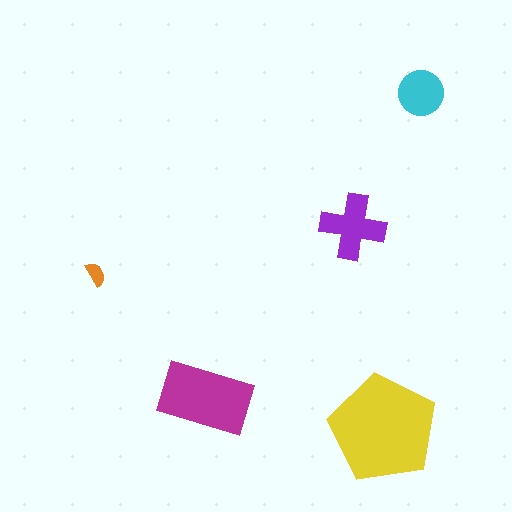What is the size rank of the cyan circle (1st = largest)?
4th.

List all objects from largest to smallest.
The yellow pentagon, the magenta rectangle, the purple cross, the cyan circle, the orange semicircle.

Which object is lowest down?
The yellow pentagon is bottommost.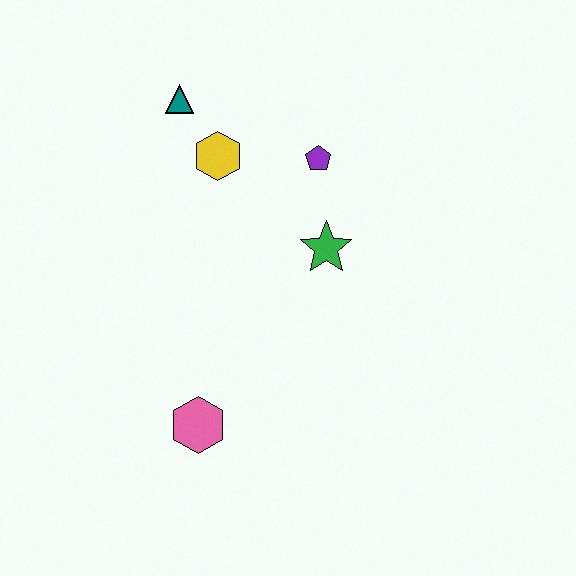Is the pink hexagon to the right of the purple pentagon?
No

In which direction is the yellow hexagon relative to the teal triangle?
The yellow hexagon is below the teal triangle.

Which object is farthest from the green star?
The pink hexagon is farthest from the green star.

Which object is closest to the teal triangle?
The yellow hexagon is closest to the teal triangle.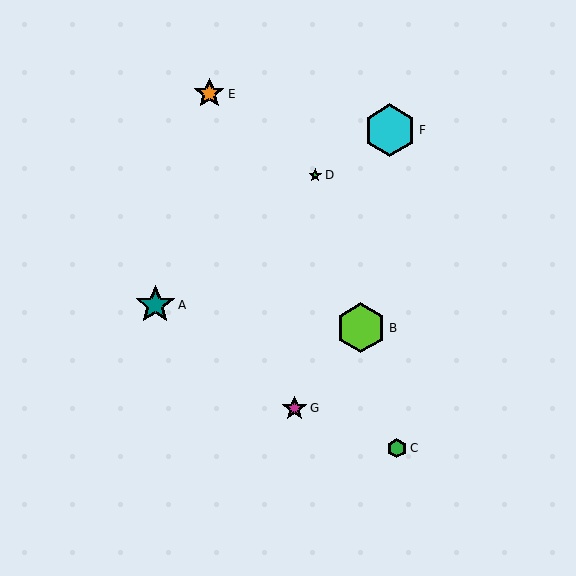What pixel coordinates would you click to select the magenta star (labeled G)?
Click at (295, 408) to select the magenta star G.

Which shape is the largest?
The cyan hexagon (labeled F) is the largest.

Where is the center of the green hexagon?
The center of the green hexagon is at (397, 448).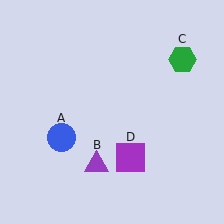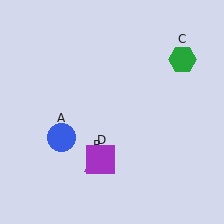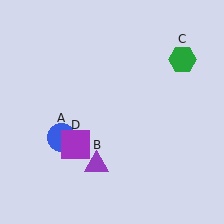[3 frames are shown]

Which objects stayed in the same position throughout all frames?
Blue circle (object A) and purple triangle (object B) and green hexagon (object C) remained stationary.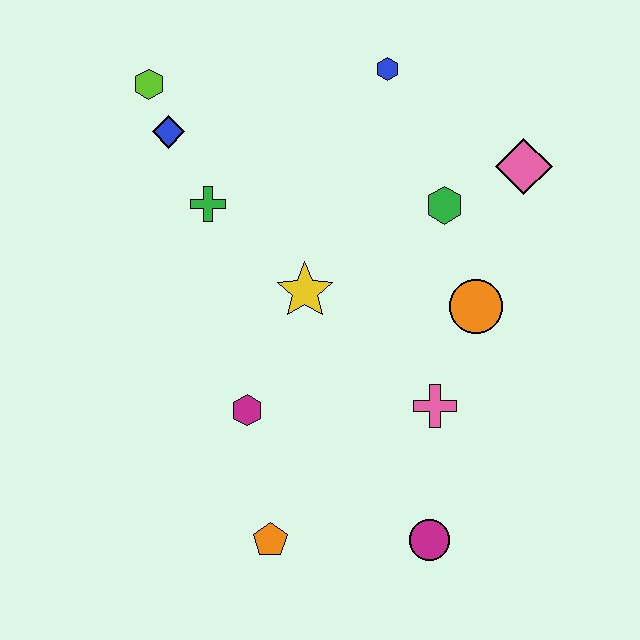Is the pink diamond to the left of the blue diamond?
No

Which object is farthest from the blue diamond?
The magenta circle is farthest from the blue diamond.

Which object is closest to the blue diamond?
The lime hexagon is closest to the blue diamond.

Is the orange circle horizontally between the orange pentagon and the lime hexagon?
No